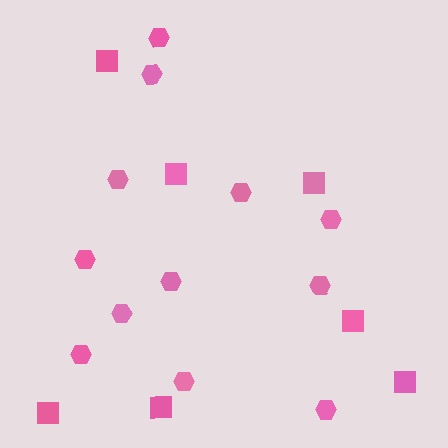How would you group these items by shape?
There are 2 groups: one group of squares (7) and one group of hexagons (12).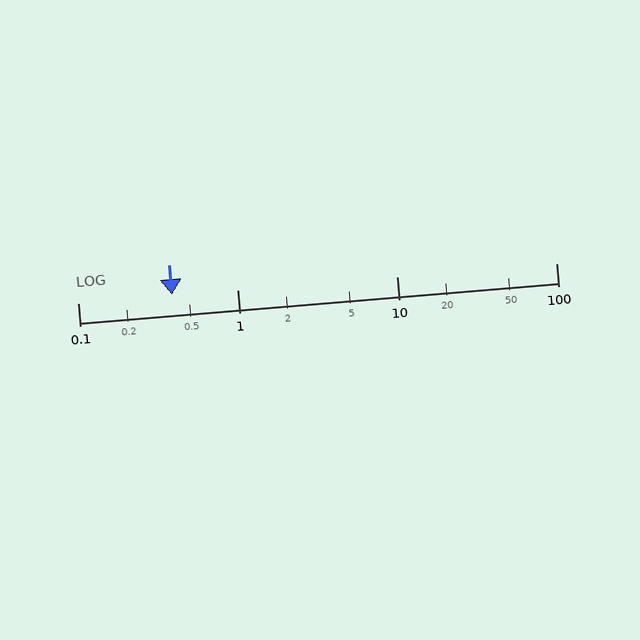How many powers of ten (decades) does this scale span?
The scale spans 3 decades, from 0.1 to 100.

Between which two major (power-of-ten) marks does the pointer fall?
The pointer is between 0.1 and 1.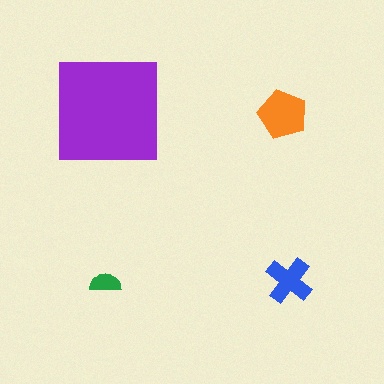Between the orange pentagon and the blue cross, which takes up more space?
The orange pentagon.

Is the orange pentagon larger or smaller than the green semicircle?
Larger.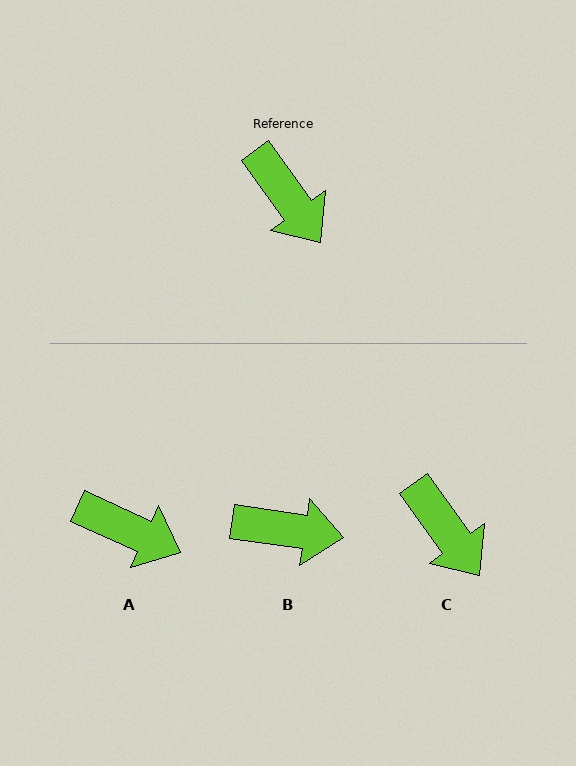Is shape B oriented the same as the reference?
No, it is off by about 46 degrees.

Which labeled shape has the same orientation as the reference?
C.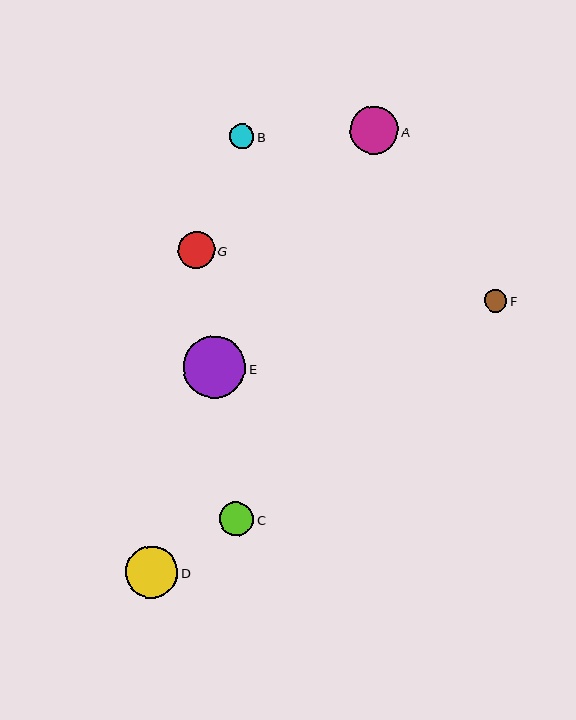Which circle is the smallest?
Circle F is the smallest with a size of approximately 22 pixels.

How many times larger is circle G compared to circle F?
Circle G is approximately 1.6 times the size of circle F.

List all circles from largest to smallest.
From largest to smallest: E, D, A, G, C, B, F.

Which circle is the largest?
Circle E is the largest with a size of approximately 63 pixels.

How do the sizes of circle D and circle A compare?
Circle D and circle A are approximately the same size.